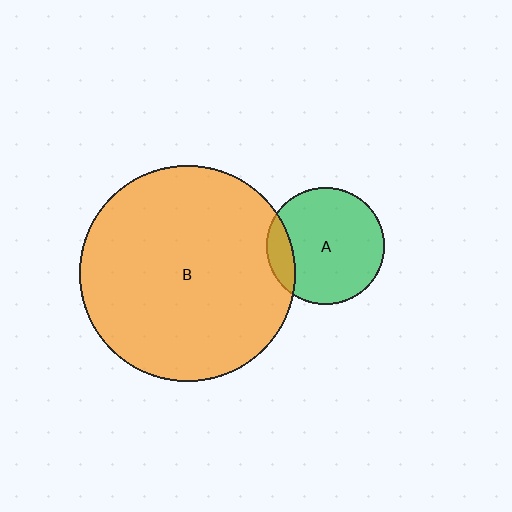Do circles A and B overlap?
Yes.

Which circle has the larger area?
Circle B (orange).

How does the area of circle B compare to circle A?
Approximately 3.4 times.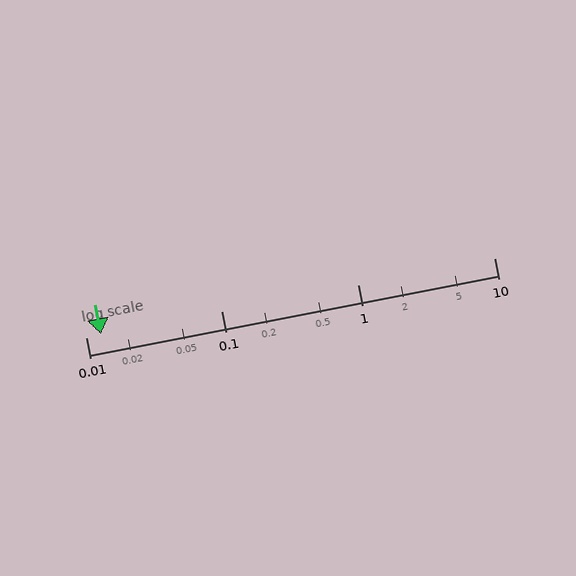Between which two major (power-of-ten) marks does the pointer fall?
The pointer is between 0.01 and 0.1.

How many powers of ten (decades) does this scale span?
The scale spans 3 decades, from 0.01 to 10.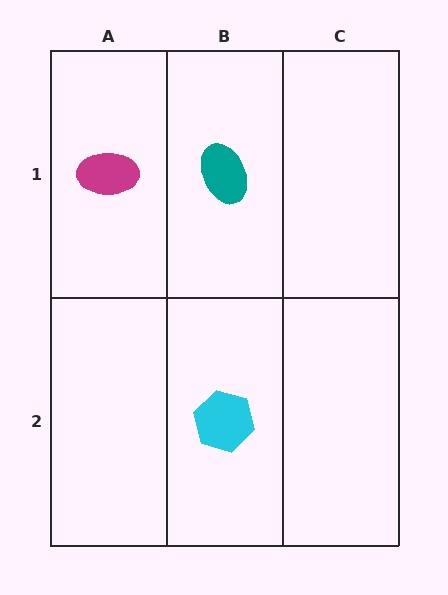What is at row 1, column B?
A teal ellipse.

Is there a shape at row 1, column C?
No, that cell is empty.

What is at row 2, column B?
A cyan hexagon.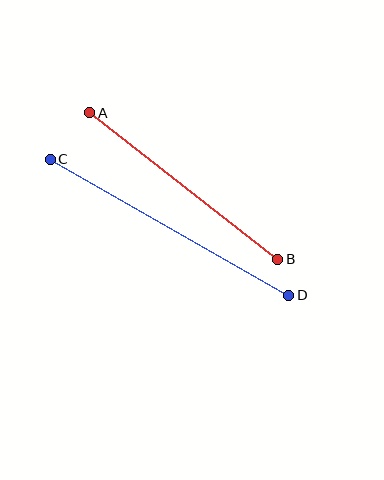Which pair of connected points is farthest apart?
Points C and D are farthest apart.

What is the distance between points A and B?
The distance is approximately 239 pixels.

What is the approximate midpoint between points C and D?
The midpoint is at approximately (170, 227) pixels.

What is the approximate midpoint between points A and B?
The midpoint is at approximately (184, 186) pixels.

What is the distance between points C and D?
The distance is approximately 274 pixels.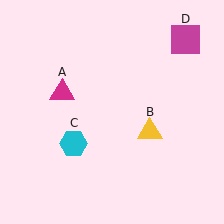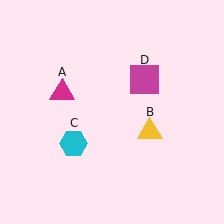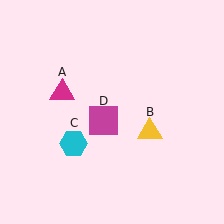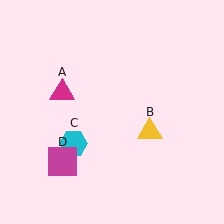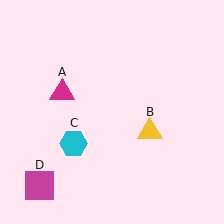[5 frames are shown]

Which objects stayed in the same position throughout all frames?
Magenta triangle (object A) and yellow triangle (object B) and cyan hexagon (object C) remained stationary.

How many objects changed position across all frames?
1 object changed position: magenta square (object D).